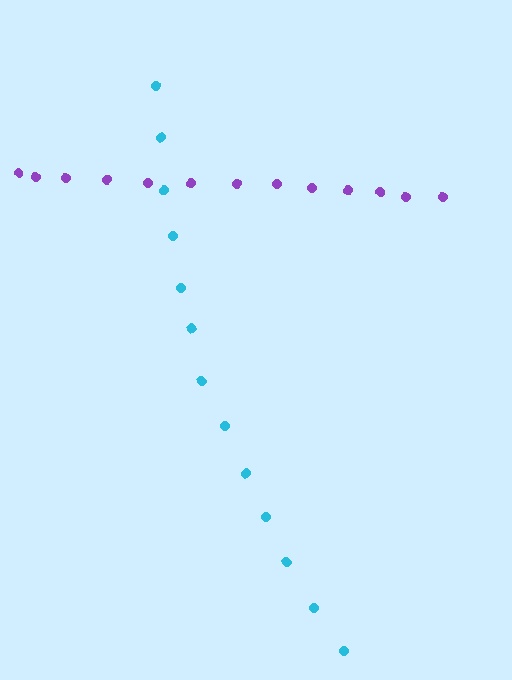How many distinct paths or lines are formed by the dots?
There are 2 distinct paths.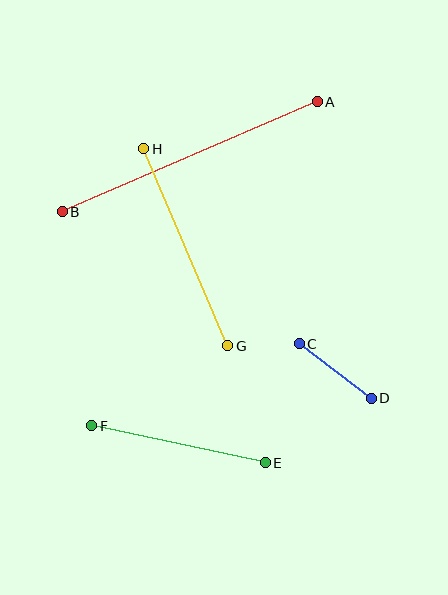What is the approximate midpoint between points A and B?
The midpoint is at approximately (190, 157) pixels.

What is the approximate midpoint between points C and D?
The midpoint is at approximately (335, 371) pixels.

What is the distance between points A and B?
The distance is approximately 278 pixels.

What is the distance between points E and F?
The distance is approximately 177 pixels.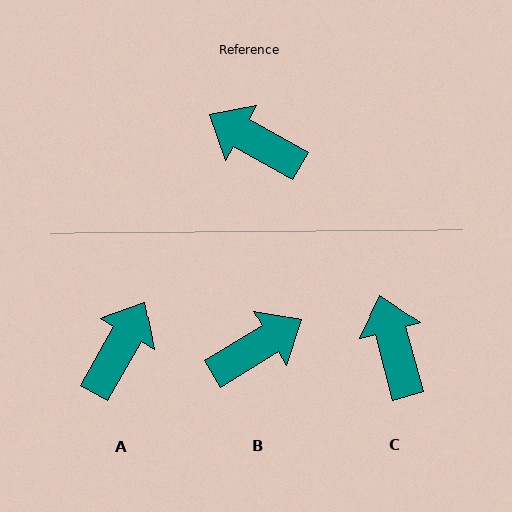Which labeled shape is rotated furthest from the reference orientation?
B, about 119 degrees away.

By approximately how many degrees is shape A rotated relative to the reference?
Approximately 90 degrees clockwise.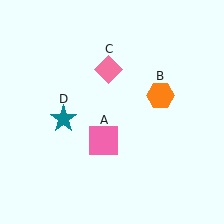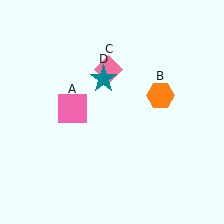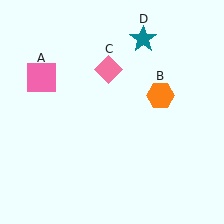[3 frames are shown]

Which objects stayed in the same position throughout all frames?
Orange hexagon (object B) and pink diamond (object C) remained stationary.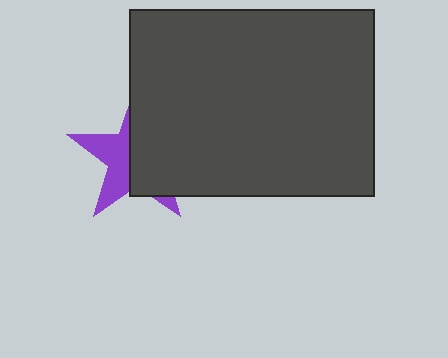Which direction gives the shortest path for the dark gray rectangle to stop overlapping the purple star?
Moving right gives the shortest separation.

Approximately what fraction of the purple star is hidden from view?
Roughly 57% of the purple star is hidden behind the dark gray rectangle.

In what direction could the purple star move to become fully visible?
The purple star could move left. That would shift it out from behind the dark gray rectangle entirely.